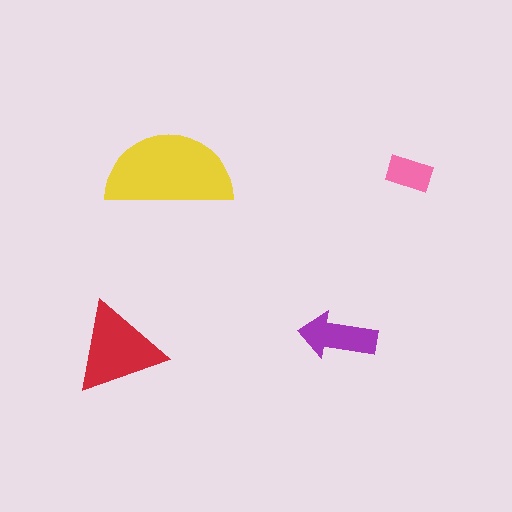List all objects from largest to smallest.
The yellow semicircle, the red triangle, the purple arrow, the pink rectangle.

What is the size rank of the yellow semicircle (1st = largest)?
1st.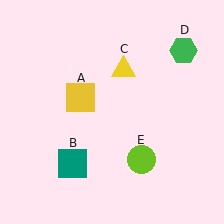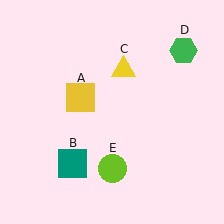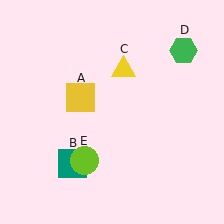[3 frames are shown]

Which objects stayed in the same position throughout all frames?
Yellow square (object A) and teal square (object B) and yellow triangle (object C) and green hexagon (object D) remained stationary.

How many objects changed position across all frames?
1 object changed position: lime circle (object E).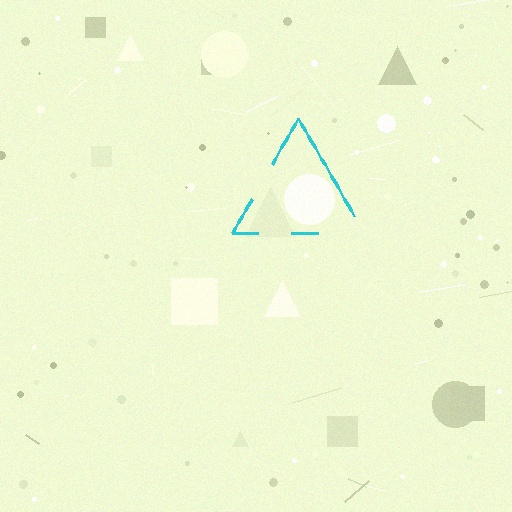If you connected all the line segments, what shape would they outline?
They would outline a triangle.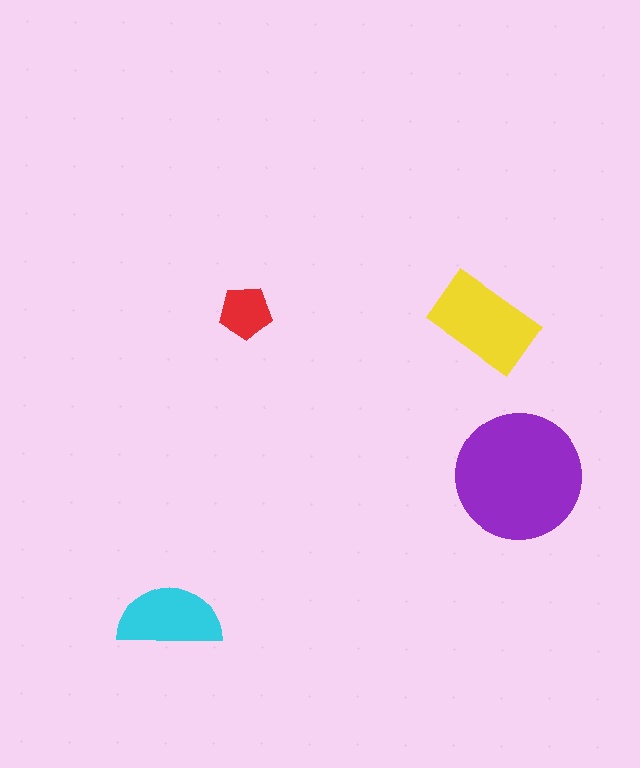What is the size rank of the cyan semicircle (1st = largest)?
3rd.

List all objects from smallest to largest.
The red pentagon, the cyan semicircle, the yellow rectangle, the purple circle.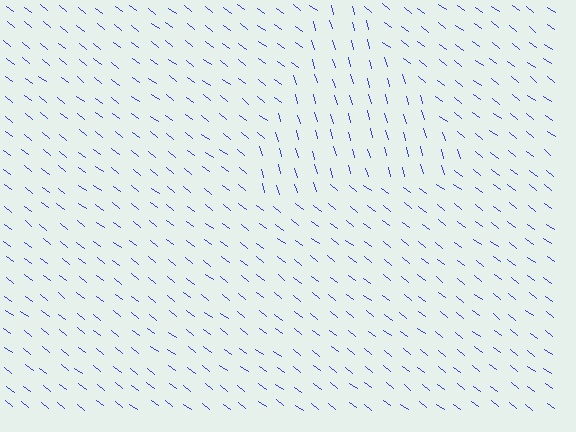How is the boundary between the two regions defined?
The boundary is defined purely by a change in line orientation (approximately 36 degrees difference). All lines are the same color and thickness.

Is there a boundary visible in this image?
Yes, there is a texture boundary formed by a change in line orientation.